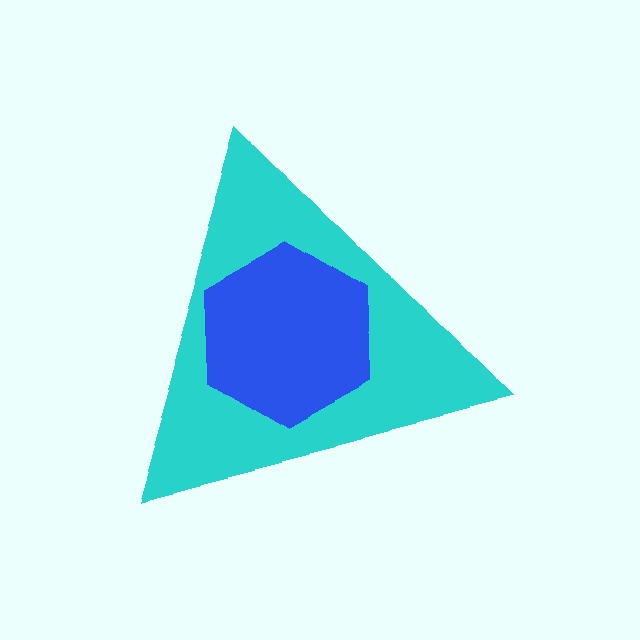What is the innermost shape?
The blue hexagon.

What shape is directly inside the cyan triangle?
The blue hexagon.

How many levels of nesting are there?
2.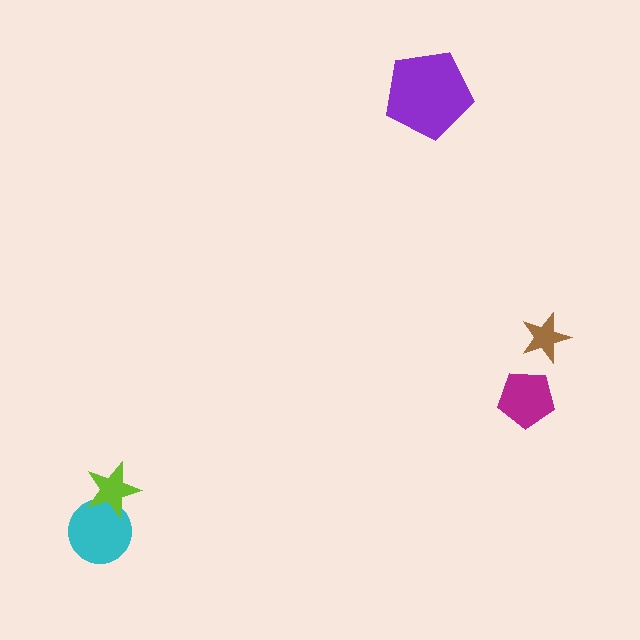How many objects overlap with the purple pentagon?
0 objects overlap with the purple pentagon.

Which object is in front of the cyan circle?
The lime star is in front of the cyan circle.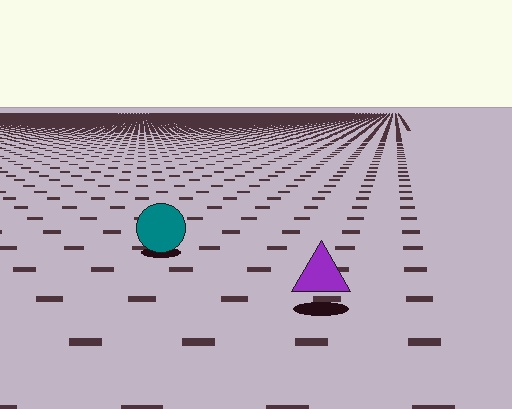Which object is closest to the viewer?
The purple triangle is closest. The texture marks near it are larger and more spread out.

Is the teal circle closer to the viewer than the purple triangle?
No. The purple triangle is closer — you can tell from the texture gradient: the ground texture is coarser near it.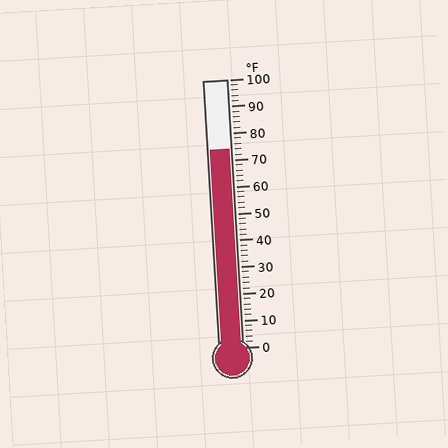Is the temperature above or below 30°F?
The temperature is above 30°F.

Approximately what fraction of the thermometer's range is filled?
The thermometer is filled to approximately 75% of its range.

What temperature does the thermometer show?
The thermometer shows approximately 74°F.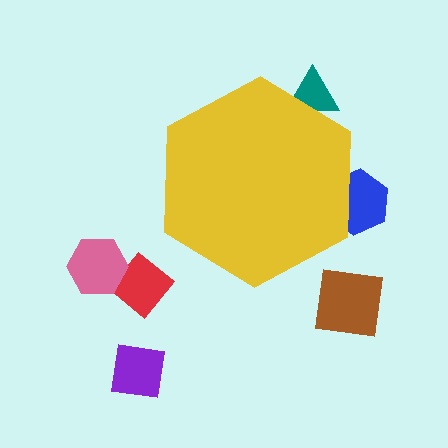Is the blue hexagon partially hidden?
Yes, the blue hexagon is partially hidden behind the yellow hexagon.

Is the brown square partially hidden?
No, the brown square is fully visible.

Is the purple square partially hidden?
No, the purple square is fully visible.